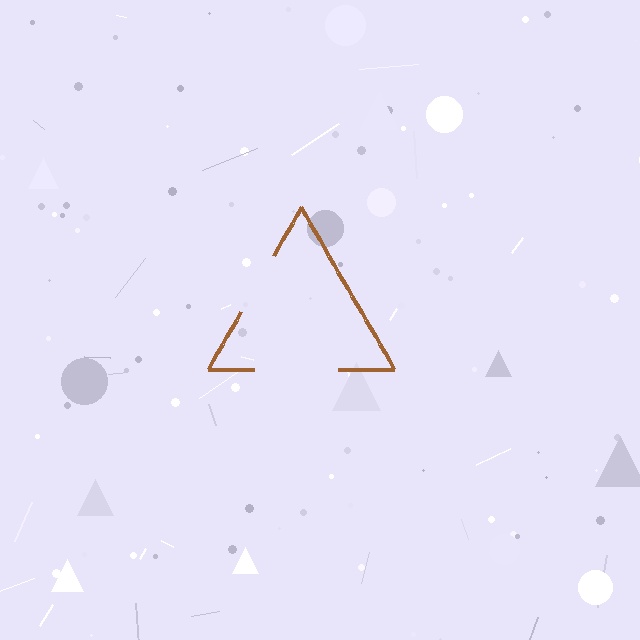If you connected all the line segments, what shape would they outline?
They would outline a triangle.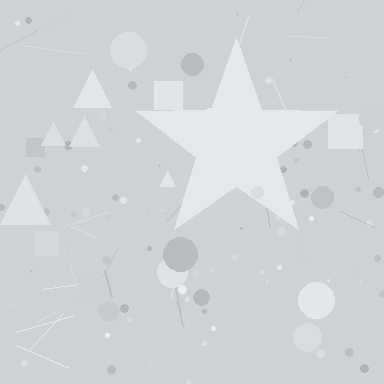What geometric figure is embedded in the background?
A star is embedded in the background.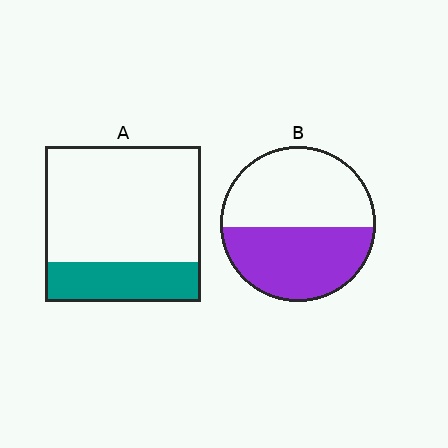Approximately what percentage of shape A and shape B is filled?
A is approximately 25% and B is approximately 50%.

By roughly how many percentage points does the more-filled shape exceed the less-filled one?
By roughly 20 percentage points (B over A).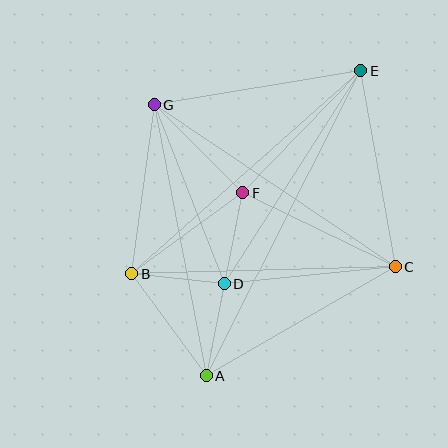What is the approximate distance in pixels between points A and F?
The distance between A and F is approximately 187 pixels.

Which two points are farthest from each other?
Points A and E are farthest from each other.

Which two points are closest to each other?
Points D and F are closest to each other.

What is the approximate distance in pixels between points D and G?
The distance between D and G is approximately 192 pixels.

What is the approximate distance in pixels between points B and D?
The distance between B and D is approximately 93 pixels.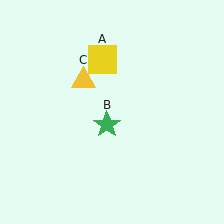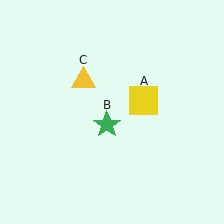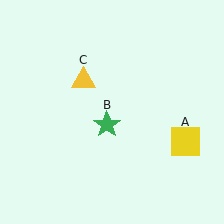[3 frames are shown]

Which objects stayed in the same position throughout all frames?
Green star (object B) and yellow triangle (object C) remained stationary.